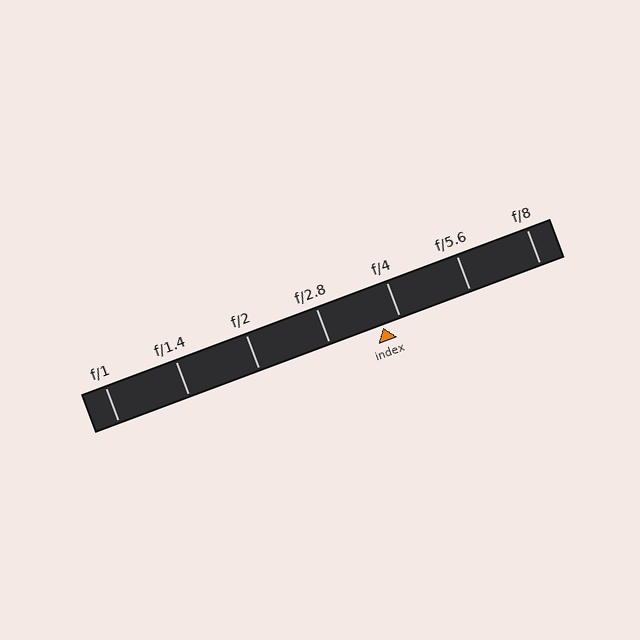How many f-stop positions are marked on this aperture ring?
There are 7 f-stop positions marked.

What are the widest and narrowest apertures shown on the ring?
The widest aperture shown is f/1 and the narrowest is f/8.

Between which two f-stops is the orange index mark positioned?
The index mark is between f/2.8 and f/4.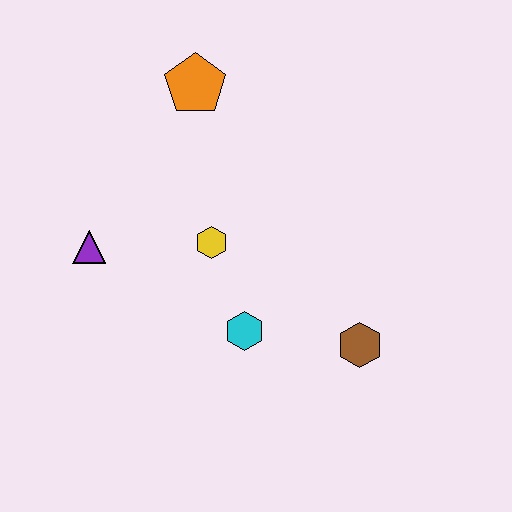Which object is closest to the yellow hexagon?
The cyan hexagon is closest to the yellow hexagon.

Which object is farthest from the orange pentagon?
The brown hexagon is farthest from the orange pentagon.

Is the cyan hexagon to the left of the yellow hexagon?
No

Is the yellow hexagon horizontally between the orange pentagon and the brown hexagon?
Yes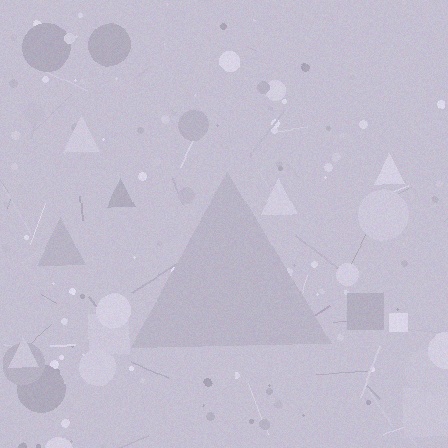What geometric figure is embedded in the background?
A triangle is embedded in the background.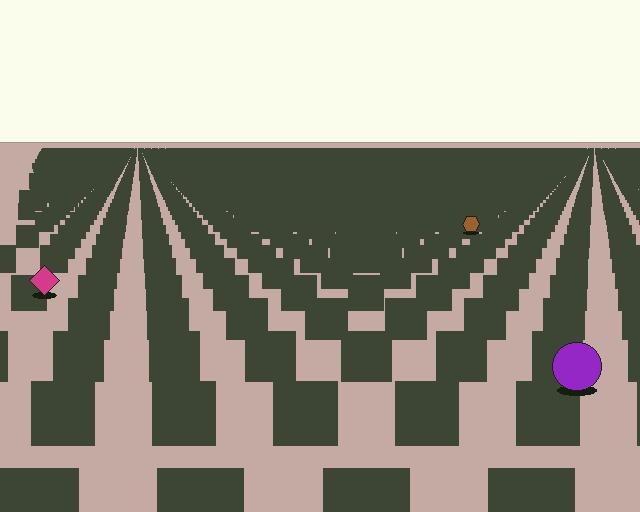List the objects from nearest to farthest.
From nearest to farthest: the purple circle, the magenta diamond, the brown hexagon.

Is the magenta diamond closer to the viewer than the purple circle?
No. The purple circle is closer — you can tell from the texture gradient: the ground texture is coarser near it.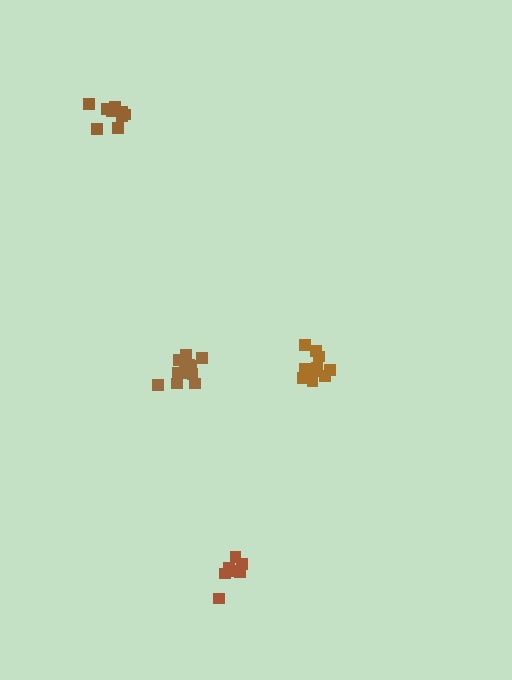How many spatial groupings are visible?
There are 4 spatial groupings.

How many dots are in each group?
Group 1: 7 dots, Group 2: 10 dots, Group 3: 13 dots, Group 4: 9 dots (39 total).